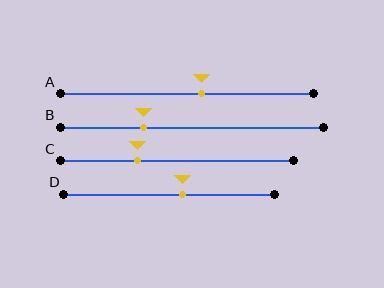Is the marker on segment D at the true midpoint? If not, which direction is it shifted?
No, the marker on segment D is shifted to the right by about 6% of the segment length.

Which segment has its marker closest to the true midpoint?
Segment A has its marker closest to the true midpoint.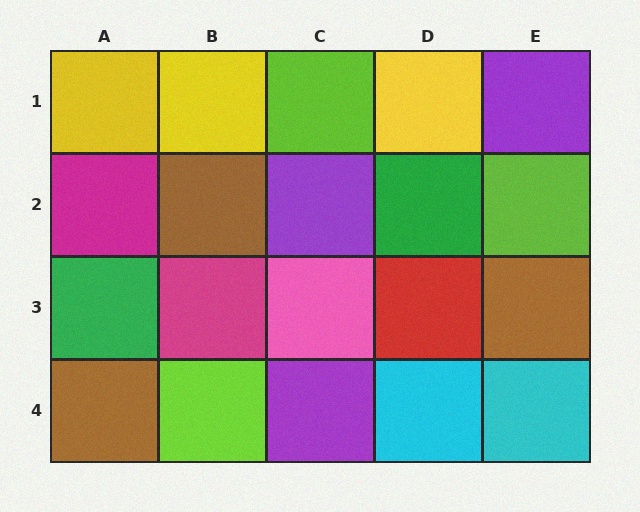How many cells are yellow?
3 cells are yellow.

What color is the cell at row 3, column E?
Brown.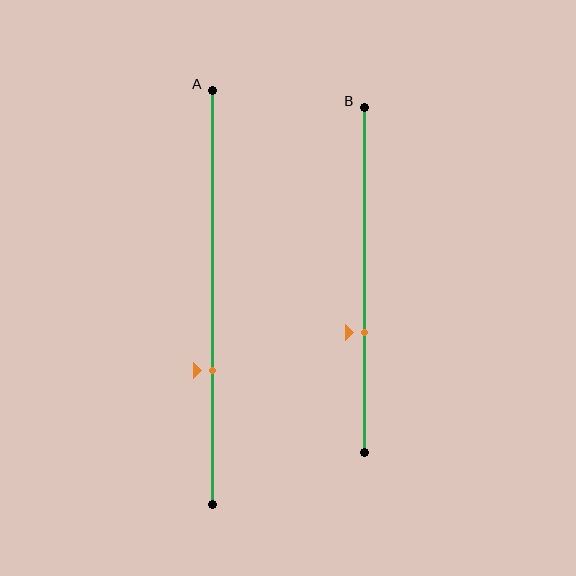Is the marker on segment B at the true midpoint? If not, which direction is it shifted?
No, the marker on segment B is shifted downward by about 15% of the segment length.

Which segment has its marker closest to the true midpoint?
Segment B has its marker closest to the true midpoint.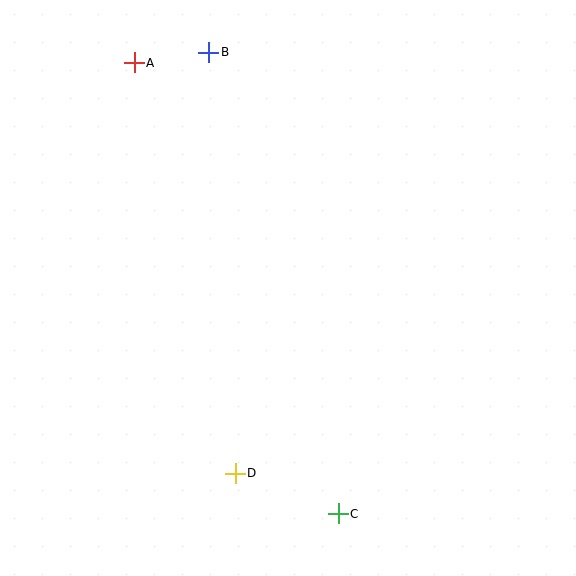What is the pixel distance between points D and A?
The distance between D and A is 423 pixels.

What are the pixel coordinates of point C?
Point C is at (338, 514).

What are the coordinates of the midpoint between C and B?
The midpoint between C and B is at (273, 283).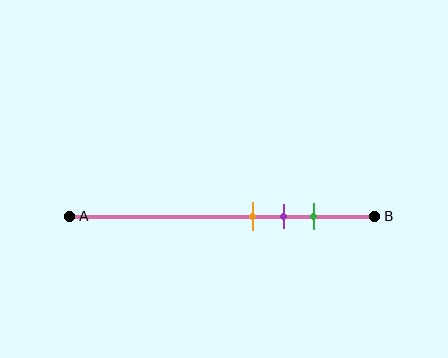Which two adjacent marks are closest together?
The orange and purple marks are the closest adjacent pair.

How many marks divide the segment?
There are 3 marks dividing the segment.